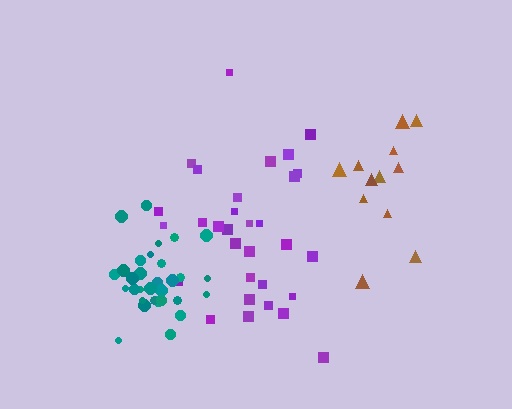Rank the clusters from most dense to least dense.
teal, purple, brown.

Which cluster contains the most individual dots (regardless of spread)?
Purple (31).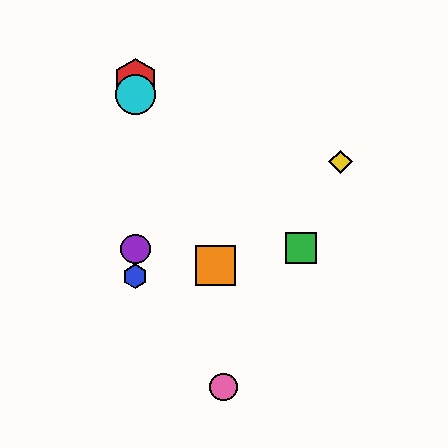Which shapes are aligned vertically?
The red hexagon, the blue hexagon, the purple circle, the cyan circle are aligned vertically.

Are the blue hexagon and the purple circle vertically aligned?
Yes, both are at x≈135.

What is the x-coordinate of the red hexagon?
The red hexagon is at x≈135.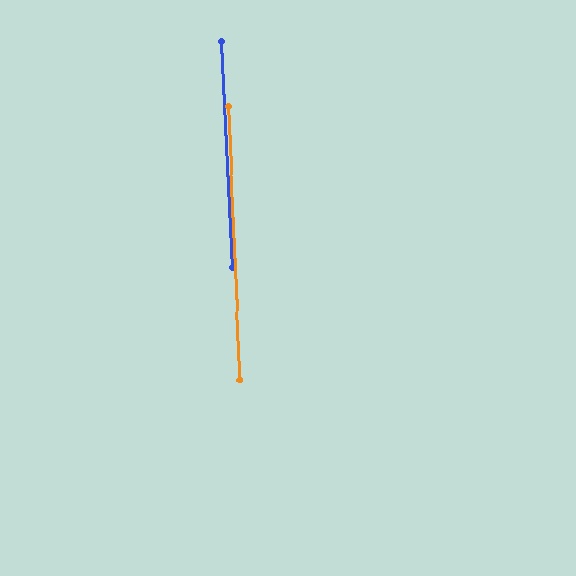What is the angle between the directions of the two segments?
Approximately 1 degree.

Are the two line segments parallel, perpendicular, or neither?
Parallel — their directions differ by only 0.6°.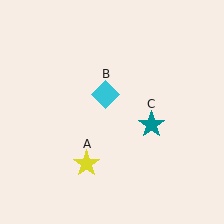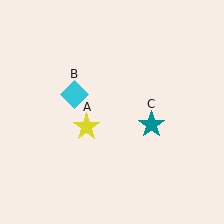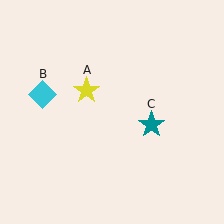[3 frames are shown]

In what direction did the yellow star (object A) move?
The yellow star (object A) moved up.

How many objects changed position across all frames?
2 objects changed position: yellow star (object A), cyan diamond (object B).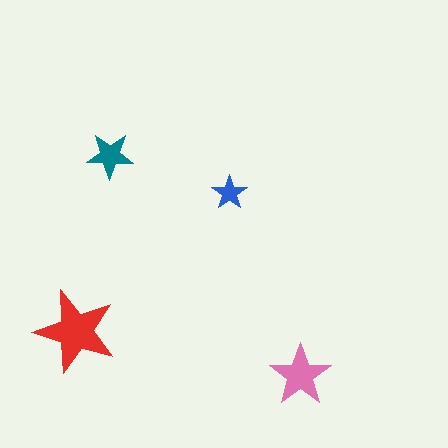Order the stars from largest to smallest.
the red one, the pink one, the teal one, the blue one.